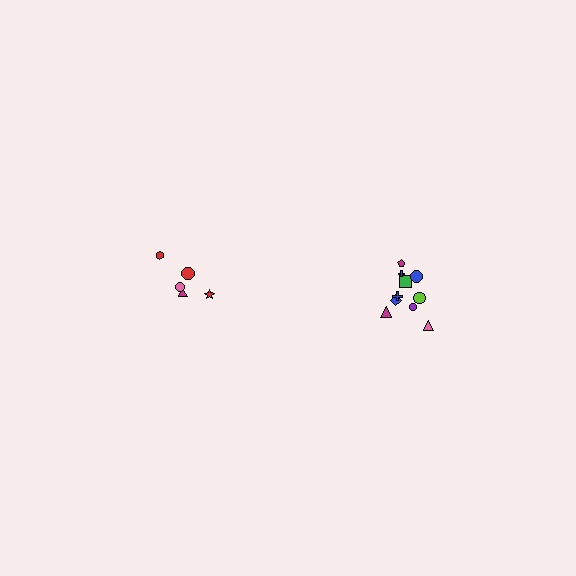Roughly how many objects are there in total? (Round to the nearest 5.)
Roughly 15 objects in total.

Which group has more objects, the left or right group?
The right group.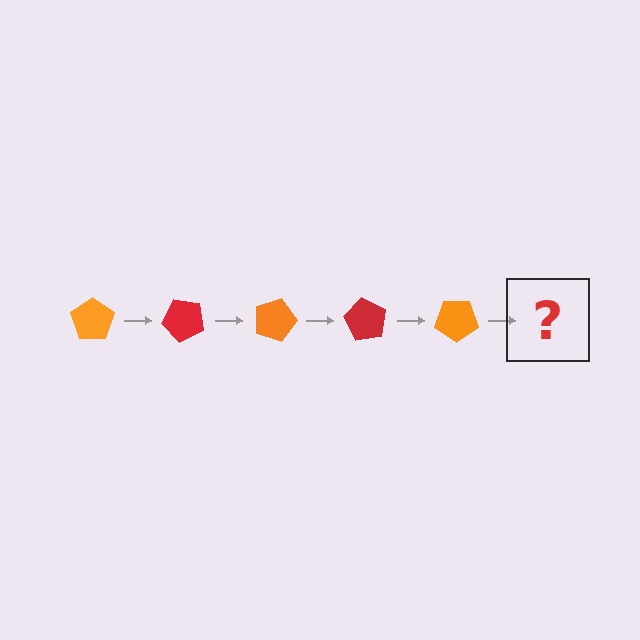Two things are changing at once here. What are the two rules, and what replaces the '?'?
The two rules are that it rotates 45 degrees each step and the color cycles through orange and red. The '?' should be a red pentagon, rotated 225 degrees from the start.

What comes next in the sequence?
The next element should be a red pentagon, rotated 225 degrees from the start.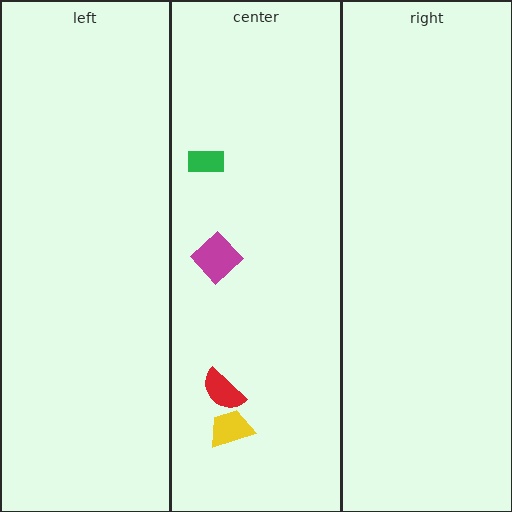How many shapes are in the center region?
4.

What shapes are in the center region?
The red semicircle, the yellow trapezoid, the magenta diamond, the green rectangle.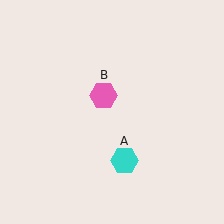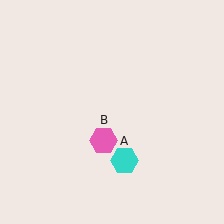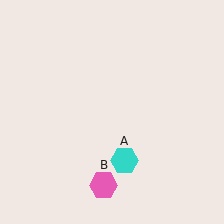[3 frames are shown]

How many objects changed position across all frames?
1 object changed position: pink hexagon (object B).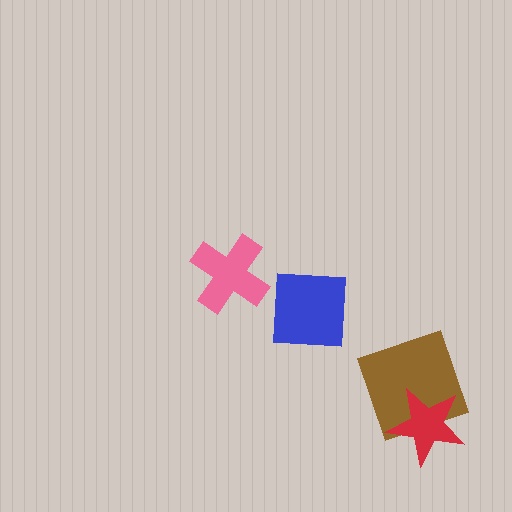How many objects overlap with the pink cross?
0 objects overlap with the pink cross.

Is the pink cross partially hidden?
No, no other shape covers it.